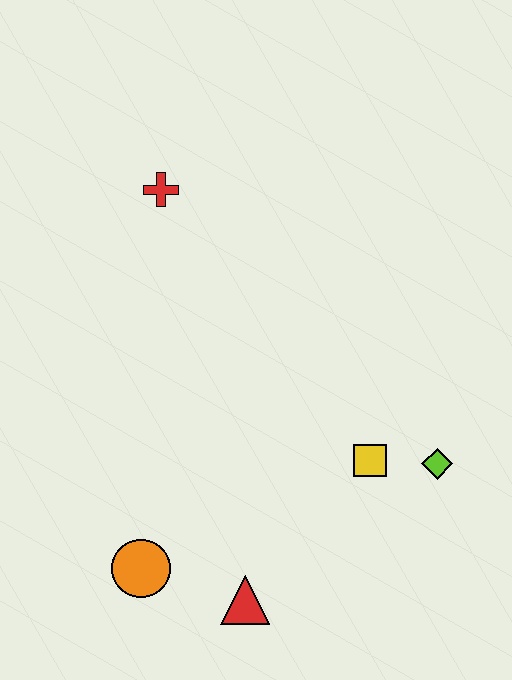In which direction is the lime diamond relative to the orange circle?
The lime diamond is to the right of the orange circle.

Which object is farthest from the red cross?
The red triangle is farthest from the red cross.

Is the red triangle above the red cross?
No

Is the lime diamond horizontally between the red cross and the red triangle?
No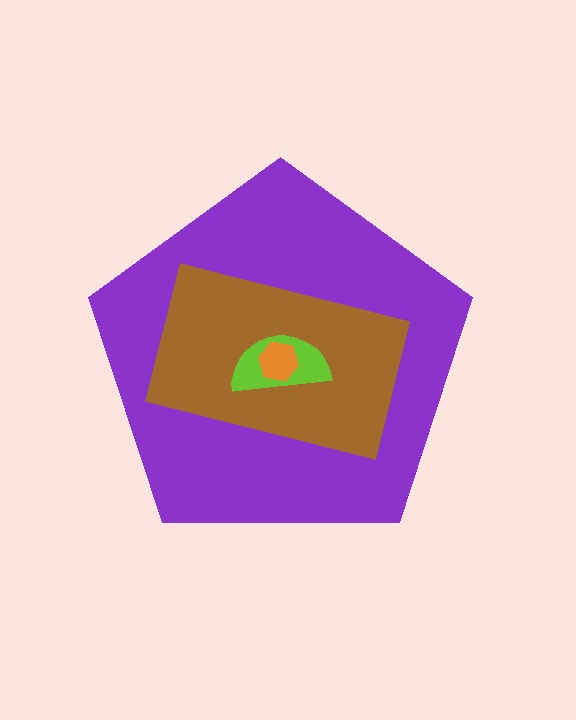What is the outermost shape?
The purple pentagon.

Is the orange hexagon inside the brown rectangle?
Yes.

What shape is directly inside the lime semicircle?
The orange hexagon.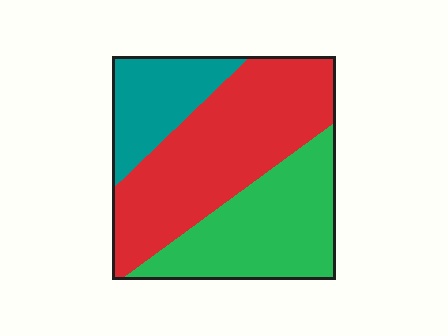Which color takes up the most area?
Red, at roughly 45%.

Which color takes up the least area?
Teal, at roughly 20%.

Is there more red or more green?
Red.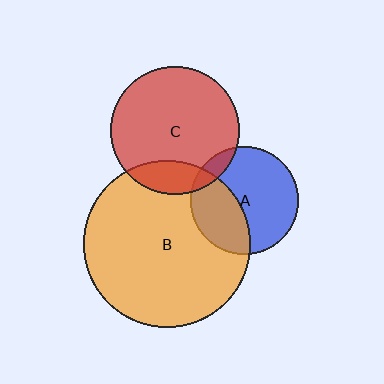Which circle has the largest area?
Circle B (orange).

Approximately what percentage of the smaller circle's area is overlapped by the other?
Approximately 10%.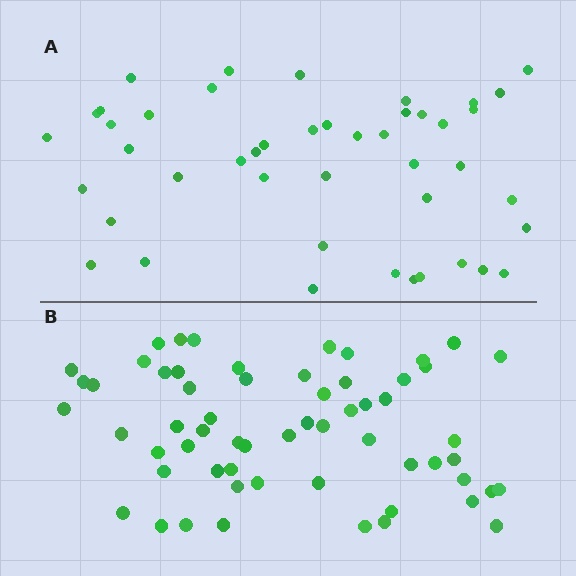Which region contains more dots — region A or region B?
Region B (the bottom region) has more dots.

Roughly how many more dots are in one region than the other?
Region B has approximately 15 more dots than region A.